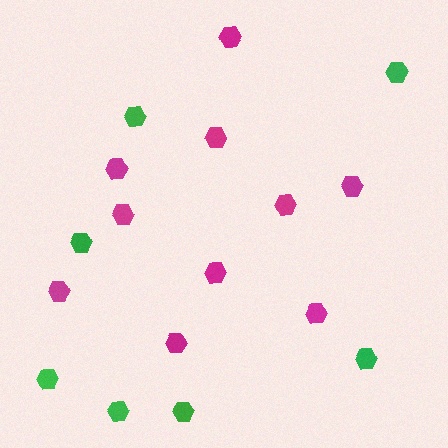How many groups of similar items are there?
There are 2 groups: one group of magenta hexagons (10) and one group of green hexagons (7).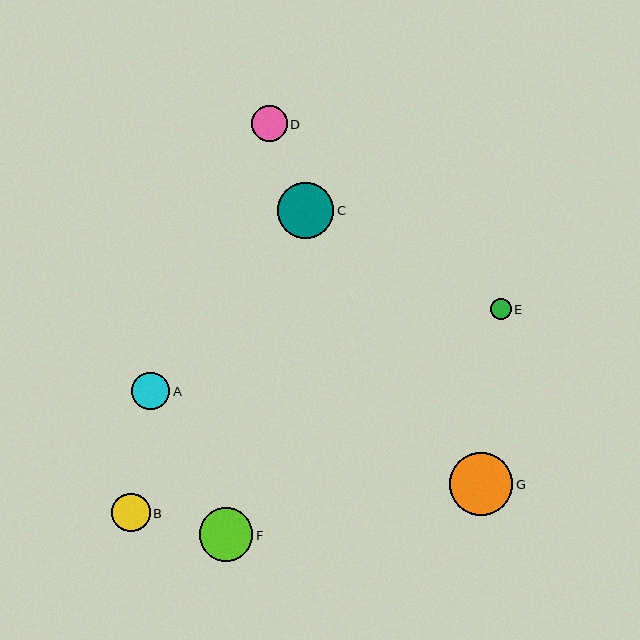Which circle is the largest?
Circle G is the largest with a size of approximately 63 pixels.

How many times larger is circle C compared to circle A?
Circle C is approximately 1.5 times the size of circle A.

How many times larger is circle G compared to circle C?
Circle G is approximately 1.1 times the size of circle C.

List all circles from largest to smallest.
From largest to smallest: G, C, F, B, A, D, E.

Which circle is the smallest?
Circle E is the smallest with a size of approximately 21 pixels.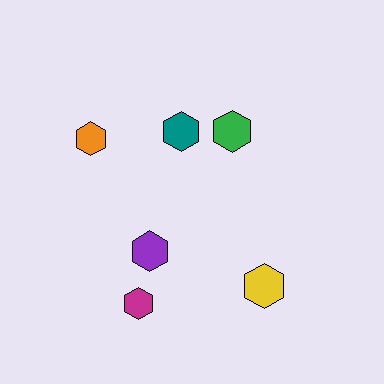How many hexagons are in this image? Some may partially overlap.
There are 6 hexagons.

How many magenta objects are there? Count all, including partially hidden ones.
There is 1 magenta object.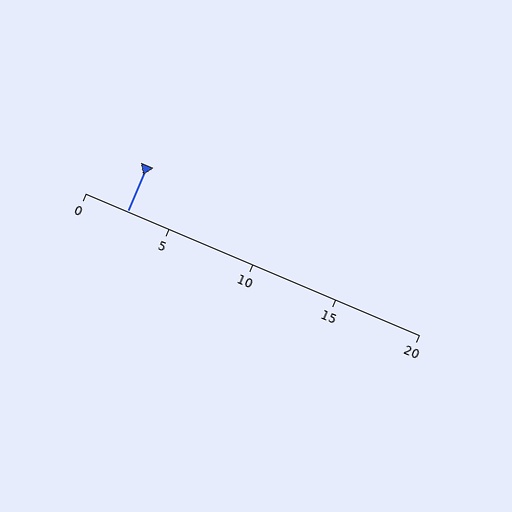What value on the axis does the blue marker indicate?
The marker indicates approximately 2.5.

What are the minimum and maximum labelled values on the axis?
The axis runs from 0 to 20.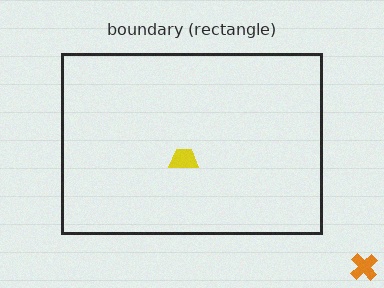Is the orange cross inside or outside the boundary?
Outside.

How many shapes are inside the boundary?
1 inside, 1 outside.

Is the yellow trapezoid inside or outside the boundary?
Inside.